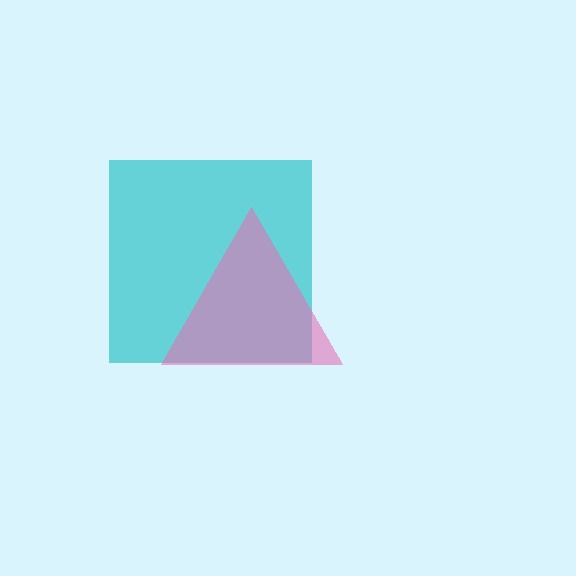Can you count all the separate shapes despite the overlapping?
Yes, there are 2 separate shapes.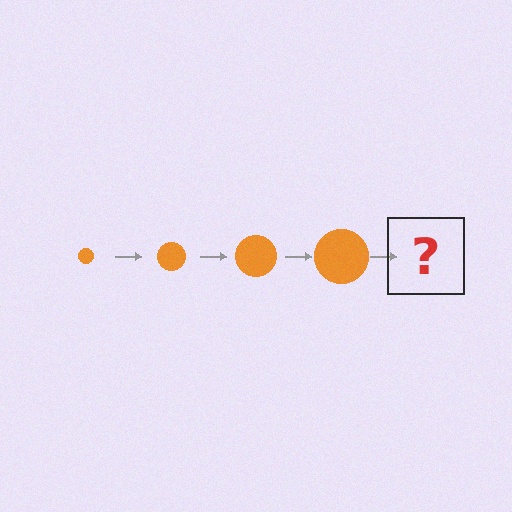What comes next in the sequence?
The next element should be an orange circle, larger than the previous one.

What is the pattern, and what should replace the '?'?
The pattern is that the circle gets progressively larger each step. The '?' should be an orange circle, larger than the previous one.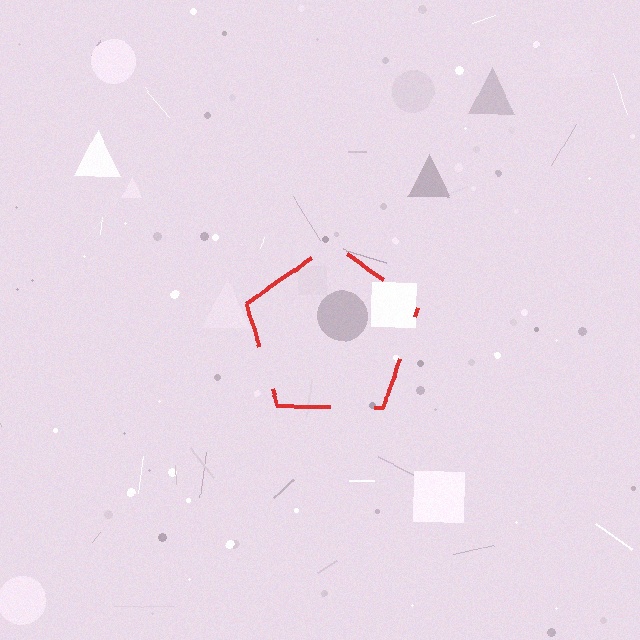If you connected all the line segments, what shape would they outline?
They would outline a pentagon.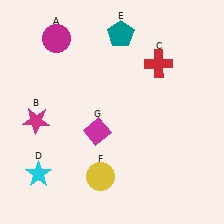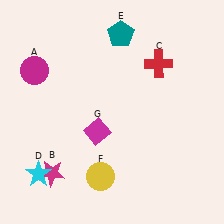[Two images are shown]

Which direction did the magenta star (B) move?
The magenta star (B) moved down.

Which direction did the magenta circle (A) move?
The magenta circle (A) moved down.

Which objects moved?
The objects that moved are: the magenta circle (A), the magenta star (B).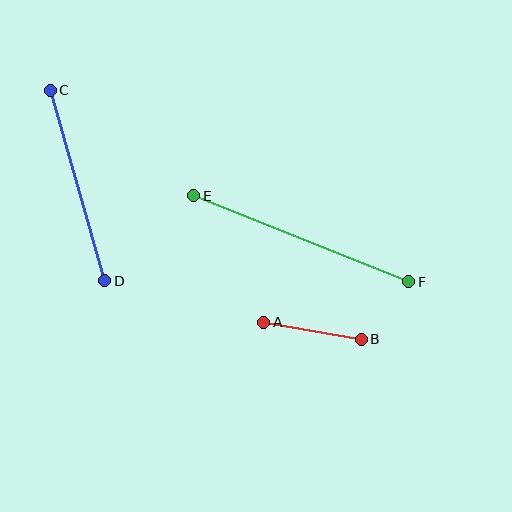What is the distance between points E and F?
The distance is approximately 232 pixels.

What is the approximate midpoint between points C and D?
The midpoint is at approximately (78, 186) pixels.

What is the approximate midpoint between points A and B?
The midpoint is at approximately (313, 331) pixels.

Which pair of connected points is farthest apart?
Points E and F are farthest apart.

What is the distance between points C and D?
The distance is approximately 199 pixels.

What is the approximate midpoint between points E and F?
The midpoint is at approximately (301, 239) pixels.